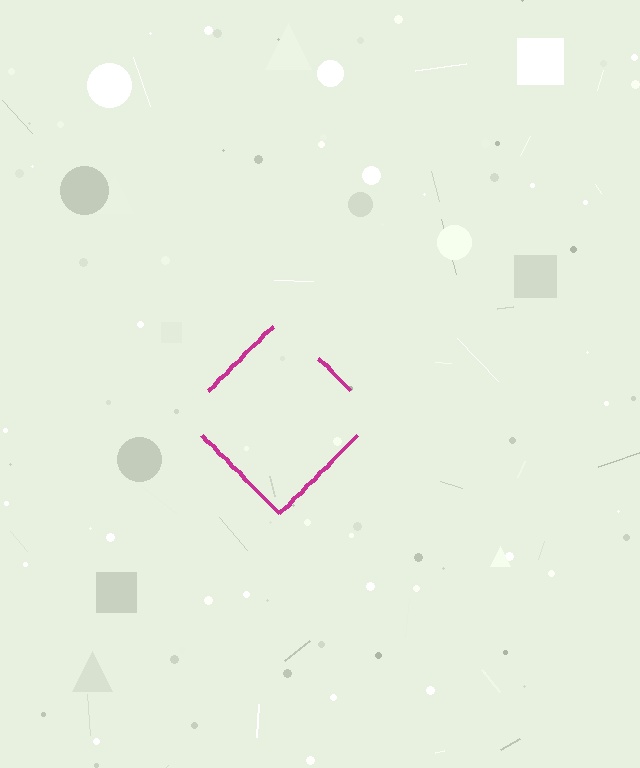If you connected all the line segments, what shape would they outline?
They would outline a diamond.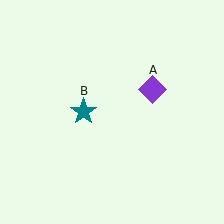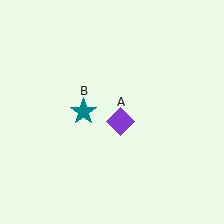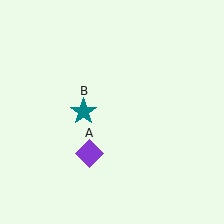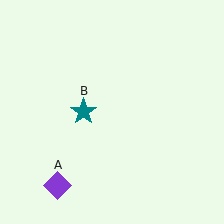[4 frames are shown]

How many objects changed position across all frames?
1 object changed position: purple diamond (object A).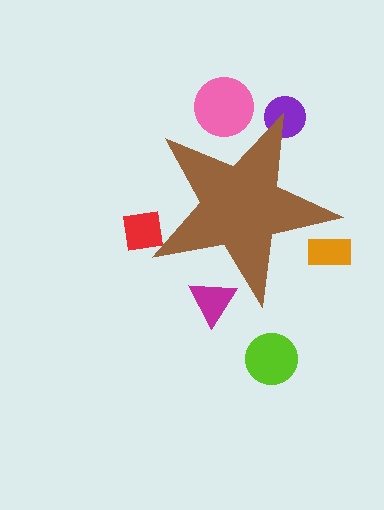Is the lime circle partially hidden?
No, the lime circle is fully visible.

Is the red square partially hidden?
Yes, the red square is partially hidden behind the brown star.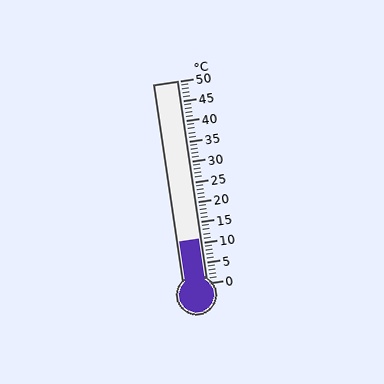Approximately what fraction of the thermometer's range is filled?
The thermometer is filled to approximately 20% of its range.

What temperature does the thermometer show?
The thermometer shows approximately 11°C.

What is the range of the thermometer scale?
The thermometer scale ranges from 0°C to 50°C.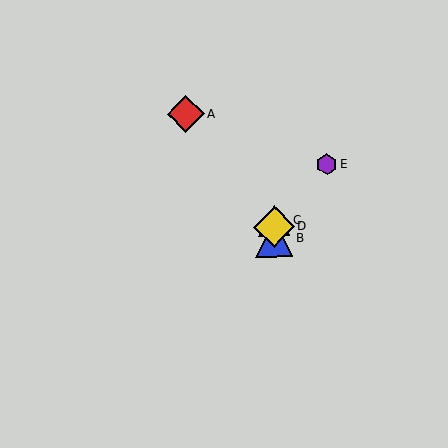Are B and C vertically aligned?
Yes, both are at x≈274.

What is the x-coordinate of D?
Object D is at x≈274.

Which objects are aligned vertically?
Objects B, C, D are aligned vertically.